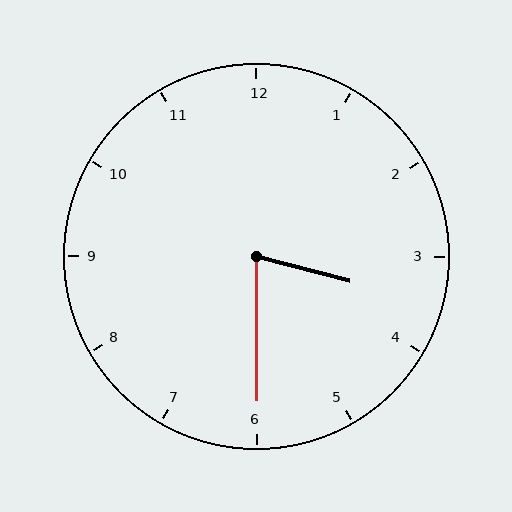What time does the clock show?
3:30.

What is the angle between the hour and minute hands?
Approximately 75 degrees.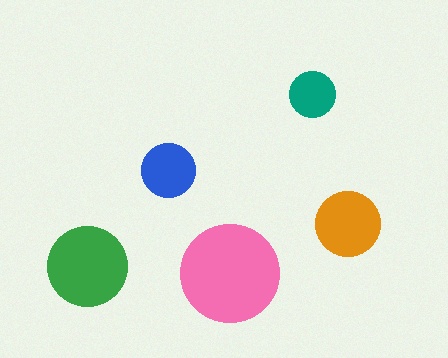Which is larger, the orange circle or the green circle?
The green one.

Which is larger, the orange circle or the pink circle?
The pink one.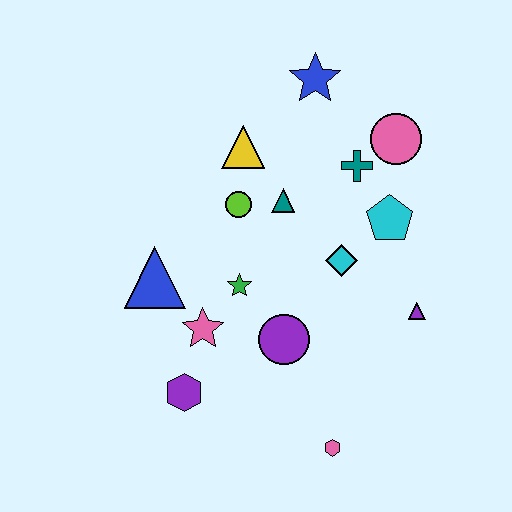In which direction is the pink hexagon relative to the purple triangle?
The pink hexagon is below the purple triangle.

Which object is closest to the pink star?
The green star is closest to the pink star.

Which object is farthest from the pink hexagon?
The blue star is farthest from the pink hexagon.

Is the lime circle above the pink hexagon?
Yes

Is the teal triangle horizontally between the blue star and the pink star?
Yes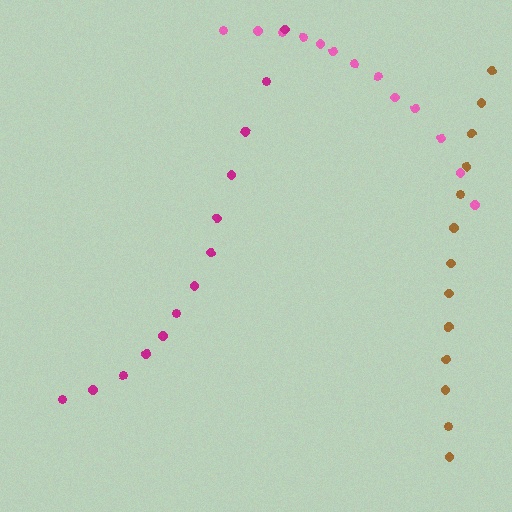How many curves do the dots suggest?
There are 3 distinct paths.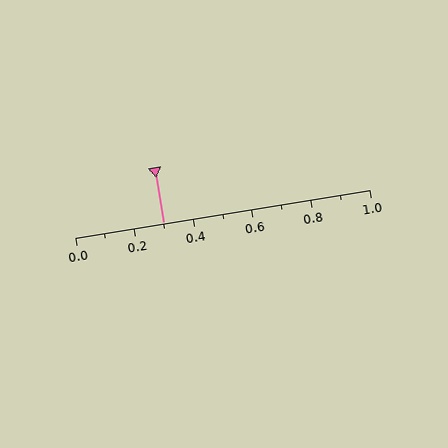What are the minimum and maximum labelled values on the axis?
The axis runs from 0.0 to 1.0.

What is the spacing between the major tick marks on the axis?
The major ticks are spaced 0.2 apart.